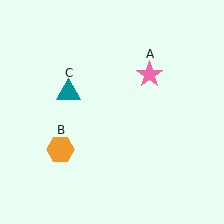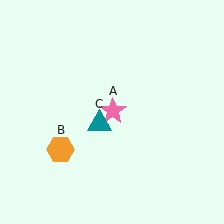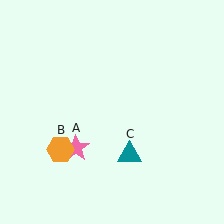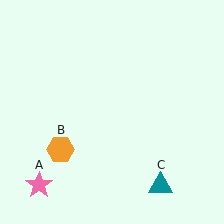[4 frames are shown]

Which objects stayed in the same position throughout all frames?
Orange hexagon (object B) remained stationary.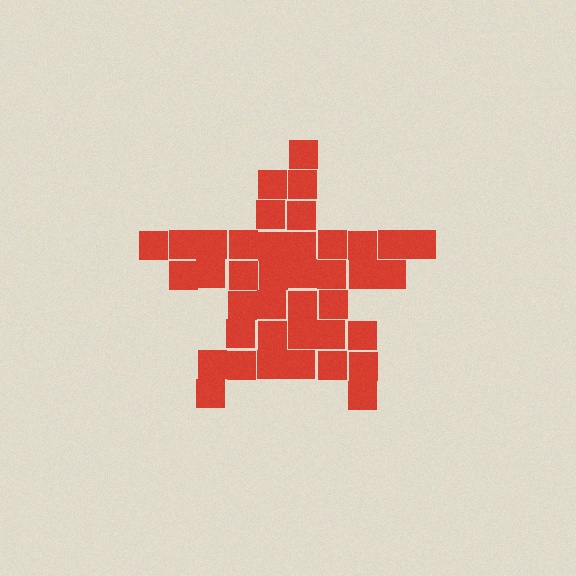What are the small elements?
The small elements are squares.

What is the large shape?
The large shape is a star.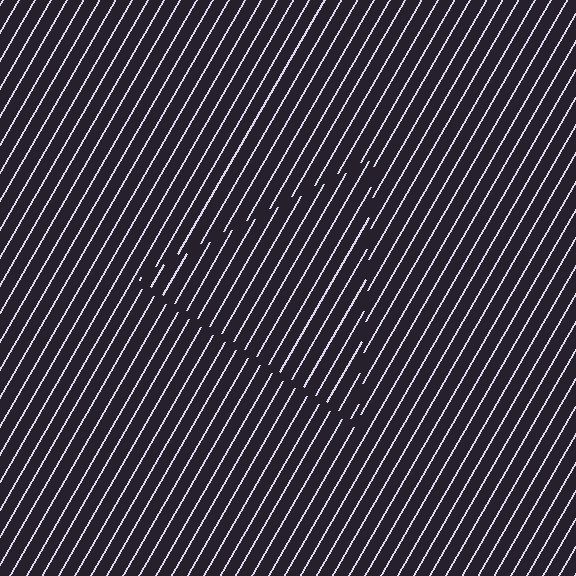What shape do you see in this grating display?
An illusory triangle. The interior of the shape contains the same grating, shifted by half a period — the contour is defined by the phase discontinuity where line-ends from the inner and outer gratings abut.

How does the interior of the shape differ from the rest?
The interior of the shape contains the same grating, shifted by half a period — the contour is defined by the phase discontinuity where line-ends from the inner and outer gratings abut.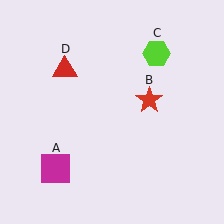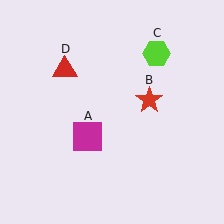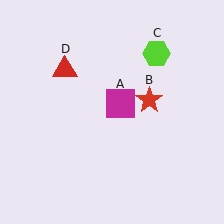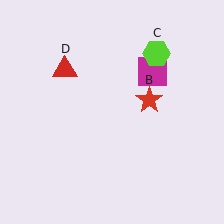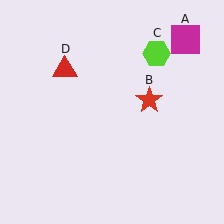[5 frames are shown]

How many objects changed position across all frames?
1 object changed position: magenta square (object A).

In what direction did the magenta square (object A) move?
The magenta square (object A) moved up and to the right.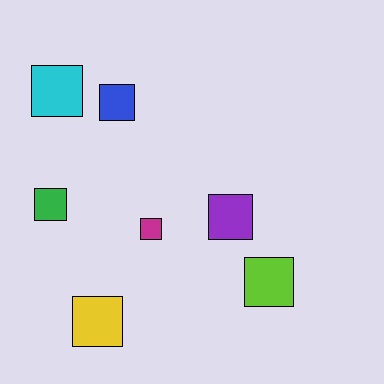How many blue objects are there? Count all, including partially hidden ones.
There is 1 blue object.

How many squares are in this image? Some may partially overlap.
There are 7 squares.